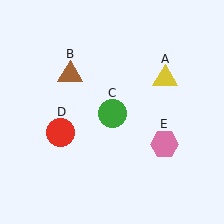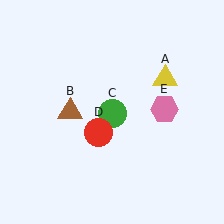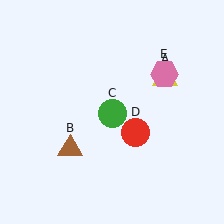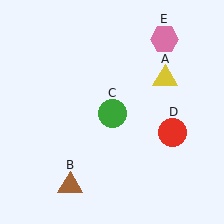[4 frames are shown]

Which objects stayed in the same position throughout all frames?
Yellow triangle (object A) and green circle (object C) remained stationary.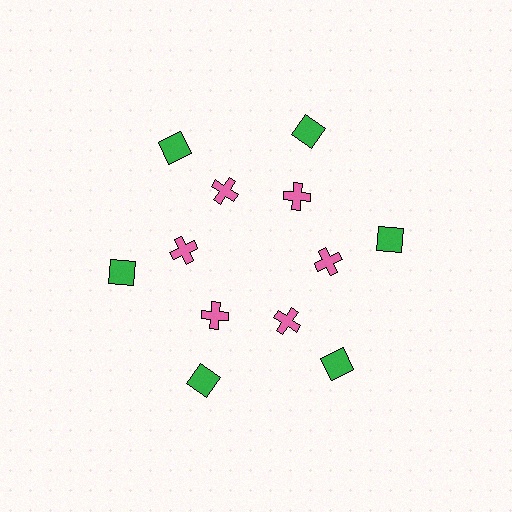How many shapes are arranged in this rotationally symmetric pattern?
There are 12 shapes, arranged in 6 groups of 2.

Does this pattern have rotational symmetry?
Yes, this pattern has 6-fold rotational symmetry. It looks the same after rotating 60 degrees around the center.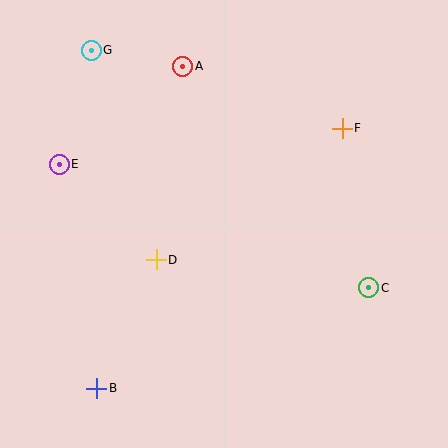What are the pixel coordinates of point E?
Point E is at (59, 164).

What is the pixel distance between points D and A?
The distance between D and A is 195 pixels.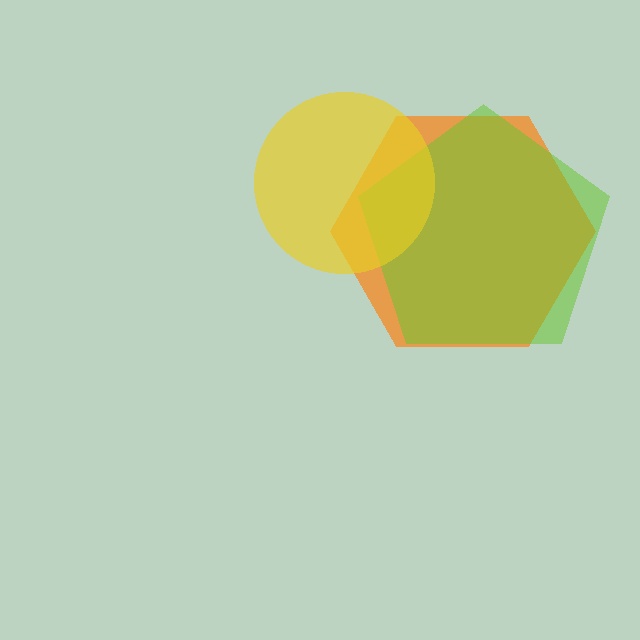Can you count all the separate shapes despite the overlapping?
Yes, there are 3 separate shapes.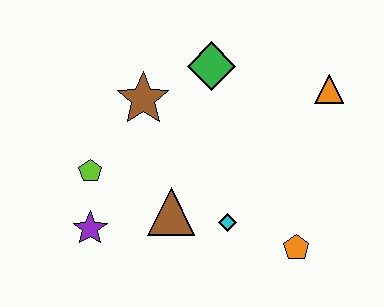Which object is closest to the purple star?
The lime pentagon is closest to the purple star.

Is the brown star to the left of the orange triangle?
Yes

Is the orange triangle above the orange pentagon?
Yes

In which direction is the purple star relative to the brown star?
The purple star is below the brown star.